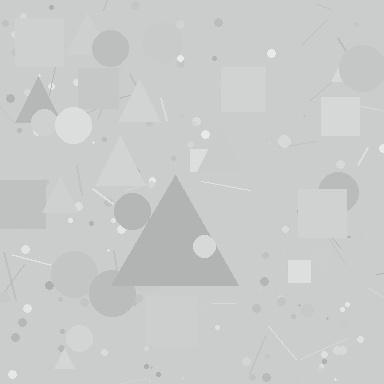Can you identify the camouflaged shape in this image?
The camouflaged shape is a triangle.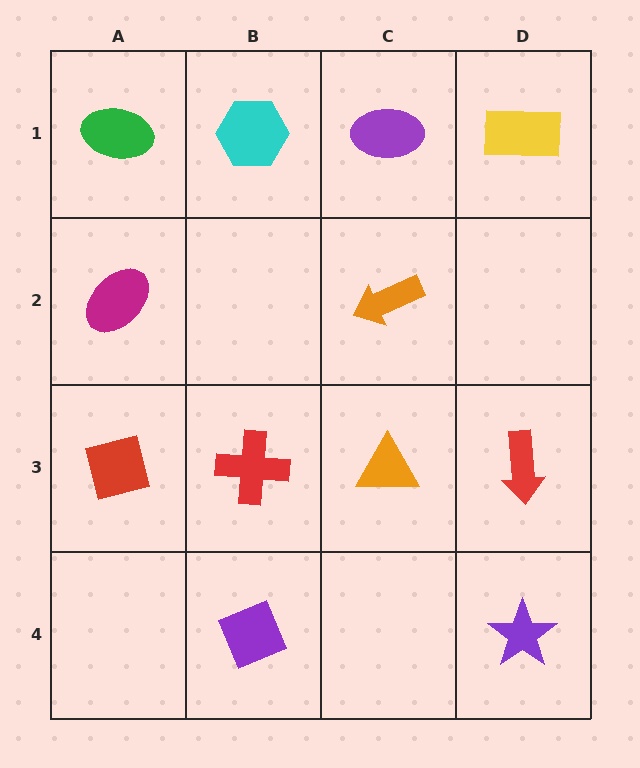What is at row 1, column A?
A green ellipse.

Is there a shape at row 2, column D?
No, that cell is empty.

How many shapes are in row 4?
2 shapes.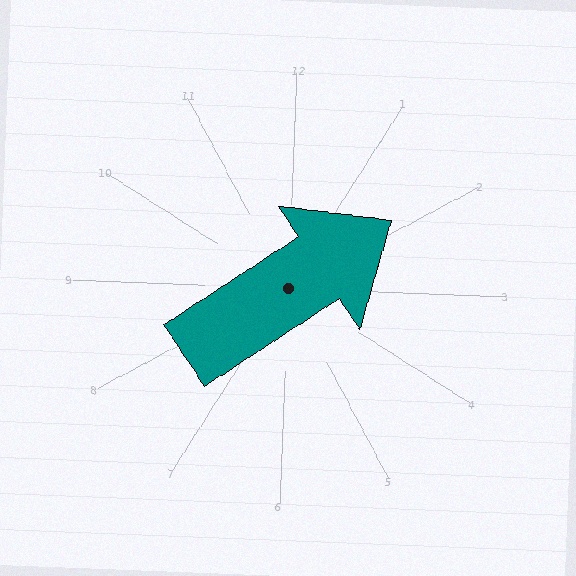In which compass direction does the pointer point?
Northeast.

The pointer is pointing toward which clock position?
Roughly 2 o'clock.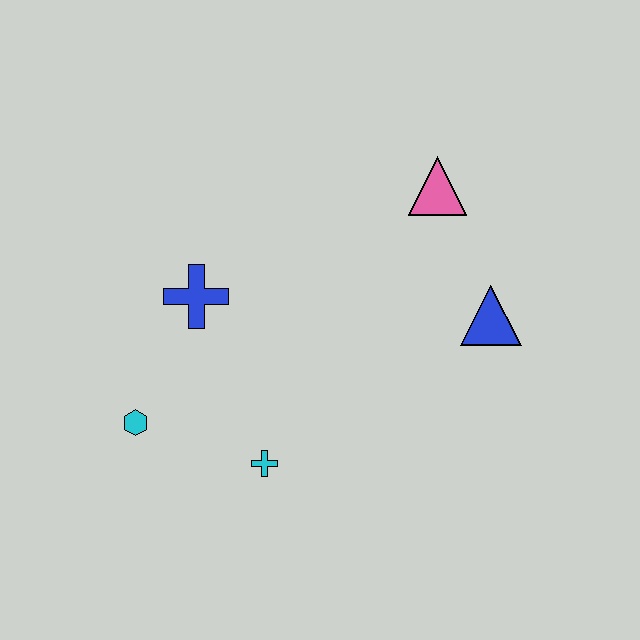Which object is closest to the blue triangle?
The pink triangle is closest to the blue triangle.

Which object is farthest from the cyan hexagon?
The pink triangle is farthest from the cyan hexagon.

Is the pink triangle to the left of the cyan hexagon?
No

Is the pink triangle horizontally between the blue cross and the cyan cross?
No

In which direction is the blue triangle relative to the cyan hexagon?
The blue triangle is to the right of the cyan hexagon.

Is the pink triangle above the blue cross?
Yes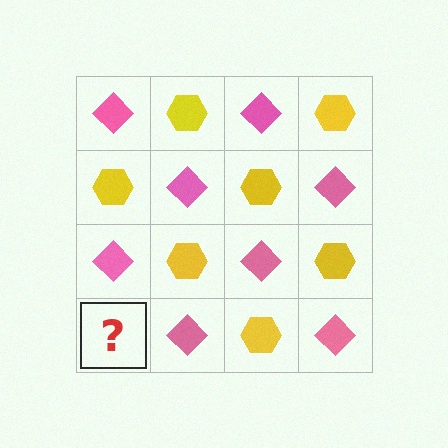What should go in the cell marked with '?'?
The missing cell should contain a yellow hexagon.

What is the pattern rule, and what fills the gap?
The rule is that it alternates pink diamond and yellow hexagon in a checkerboard pattern. The gap should be filled with a yellow hexagon.